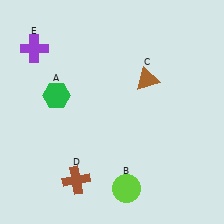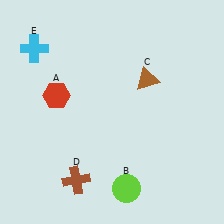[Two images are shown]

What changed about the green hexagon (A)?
In Image 1, A is green. In Image 2, it changed to red.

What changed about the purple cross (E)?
In Image 1, E is purple. In Image 2, it changed to cyan.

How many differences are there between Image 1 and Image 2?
There are 2 differences between the two images.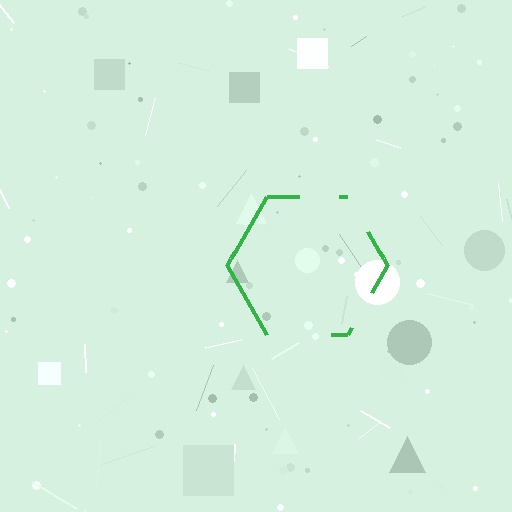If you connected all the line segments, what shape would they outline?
They would outline a hexagon.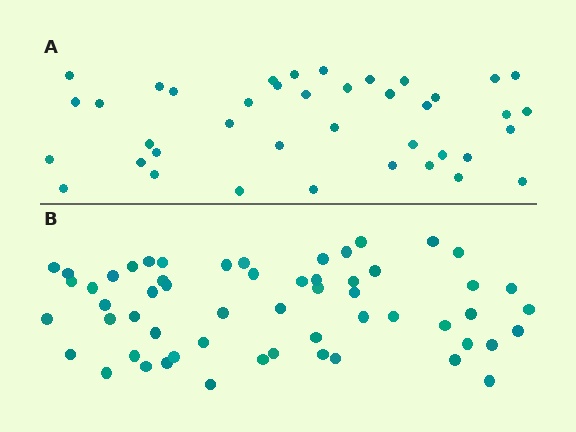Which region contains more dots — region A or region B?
Region B (the bottom region) has more dots.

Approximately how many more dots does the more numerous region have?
Region B has approximately 15 more dots than region A.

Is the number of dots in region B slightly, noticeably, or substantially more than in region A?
Region B has noticeably more, but not dramatically so. The ratio is roughly 1.4 to 1.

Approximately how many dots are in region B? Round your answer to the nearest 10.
About 60 dots. (The exact count is 57, which rounds to 60.)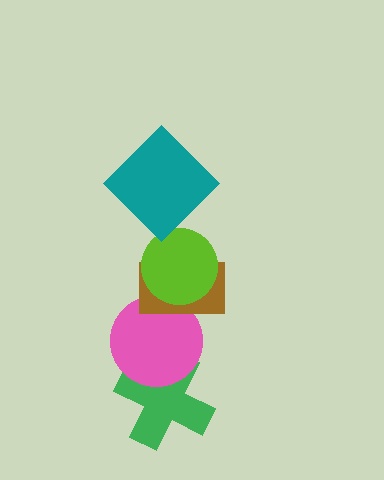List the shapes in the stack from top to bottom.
From top to bottom: the teal diamond, the lime circle, the brown rectangle, the pink circle, the green cross.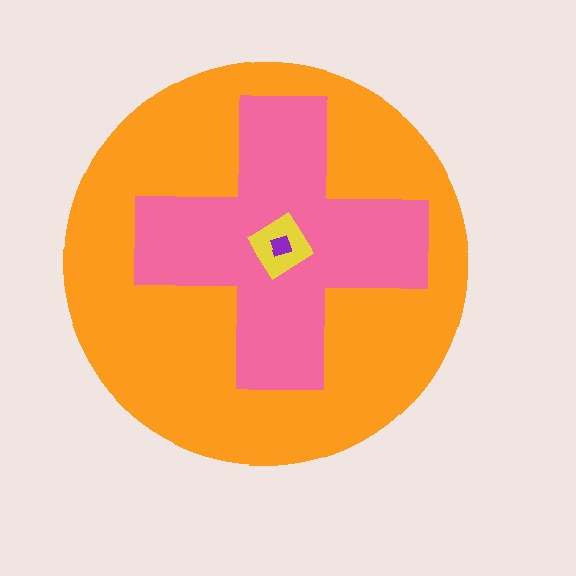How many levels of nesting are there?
4.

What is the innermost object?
The purple square.